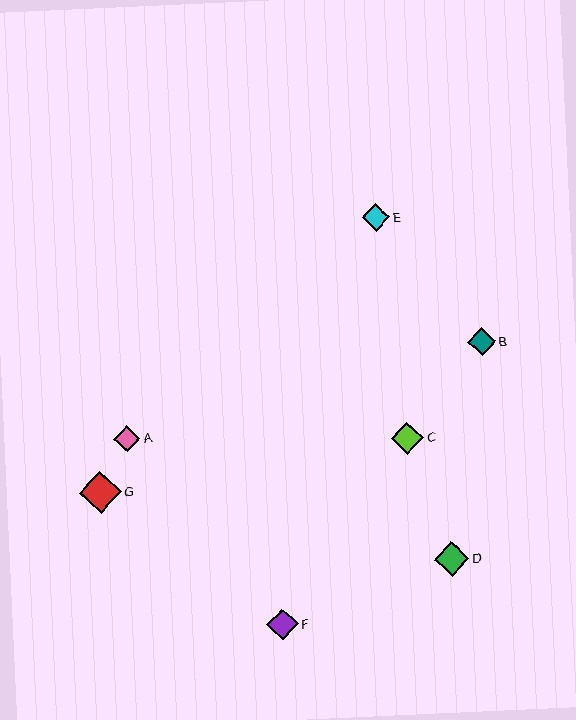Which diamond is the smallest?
Diamond A is the smallest with a size of approximately 26 pixels.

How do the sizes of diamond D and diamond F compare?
Diamond D and diamond F are approximately the same size.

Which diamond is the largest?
Diamond G is the largest with a size of approximately 42 pixels.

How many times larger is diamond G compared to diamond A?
Diamond G is approximately 1.6 times the size of diamond A.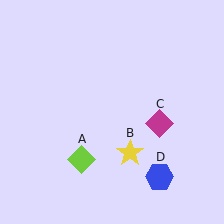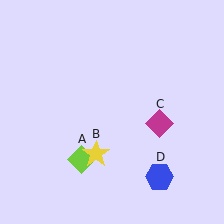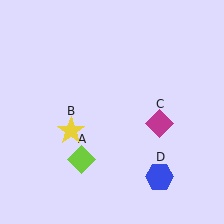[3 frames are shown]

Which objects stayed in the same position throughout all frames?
Lime diamond (object A) and magenta diamond (object C) and blue hexagon (object D) remained stationary.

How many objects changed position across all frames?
1 object changed position: yellow star (object B).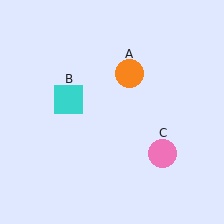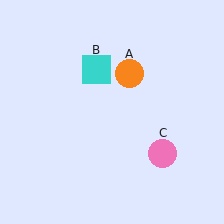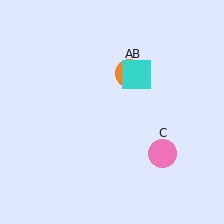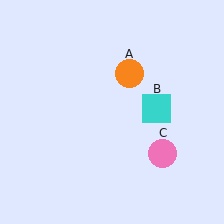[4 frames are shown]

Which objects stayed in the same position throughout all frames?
Orange circle (object A) and pink circle (object C) remained stationary.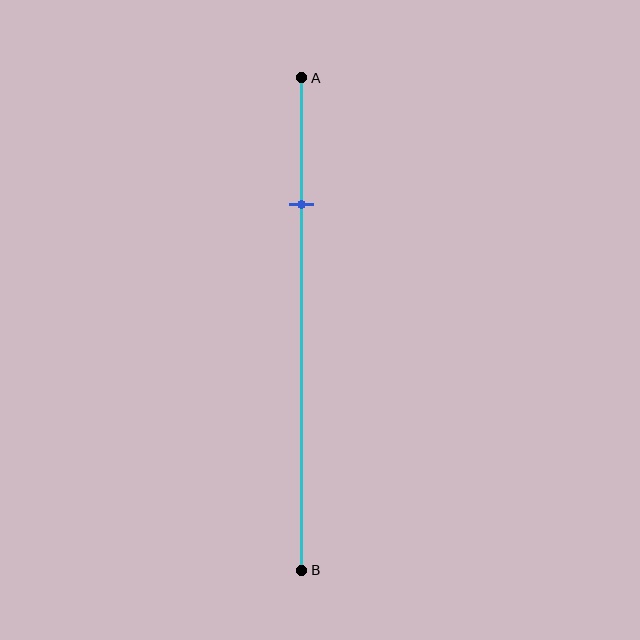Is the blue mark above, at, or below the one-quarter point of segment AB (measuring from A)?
The blue mark is approximately at the one-quarter point of segment AB.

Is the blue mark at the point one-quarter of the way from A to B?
Yes, the mark is approximately at the one-quarter point.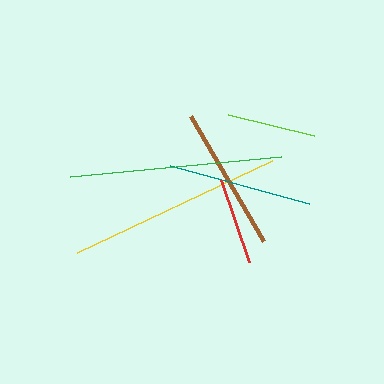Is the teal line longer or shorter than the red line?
The teal line is longer than the red line.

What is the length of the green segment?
The green segment is approximately 212 pixels long.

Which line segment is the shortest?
The red line is the shortest at approximately 87 pixels.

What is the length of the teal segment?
The teal segment is approximately 144 pixels long.